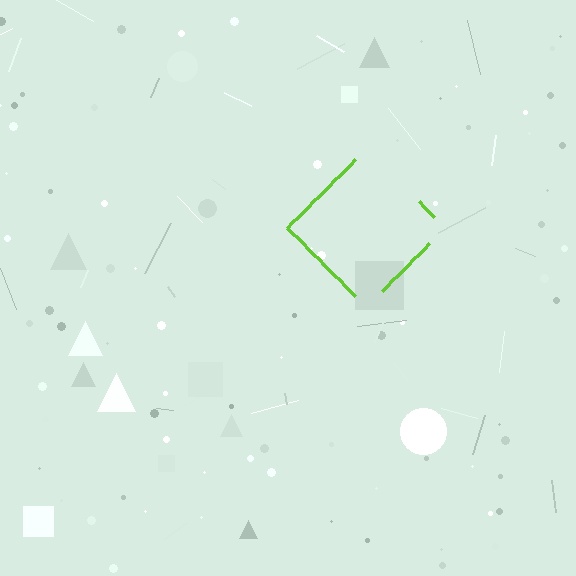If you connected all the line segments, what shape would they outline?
They would outline a diamond.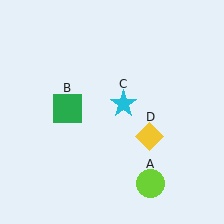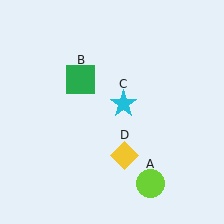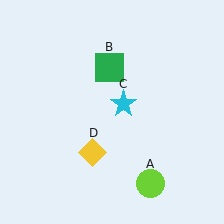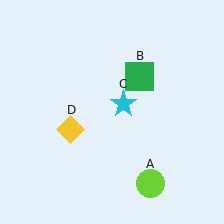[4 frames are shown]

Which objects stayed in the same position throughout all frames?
Lime circle (object A) and cyan star (object C) remained stationary.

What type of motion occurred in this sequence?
The green square (object B), yellow diamond (object D) rotated clockwise around the center of the scene.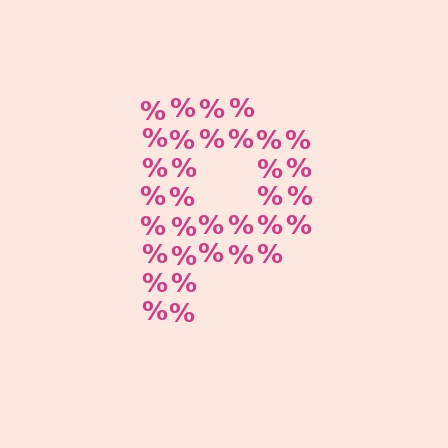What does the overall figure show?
The overall figure shows the letter P.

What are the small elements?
The small elements are percent signs.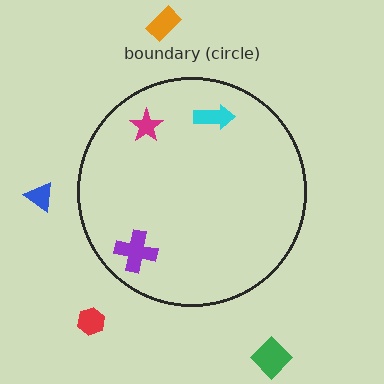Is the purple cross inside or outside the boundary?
Inside.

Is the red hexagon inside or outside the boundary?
Outside.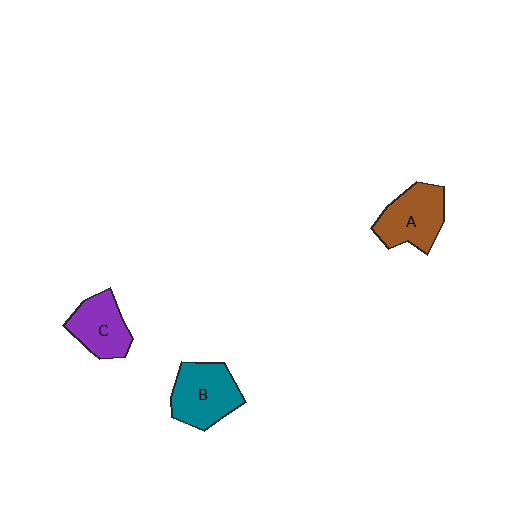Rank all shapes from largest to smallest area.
From largest to smallest: B (teal), A (brown), C (purple).